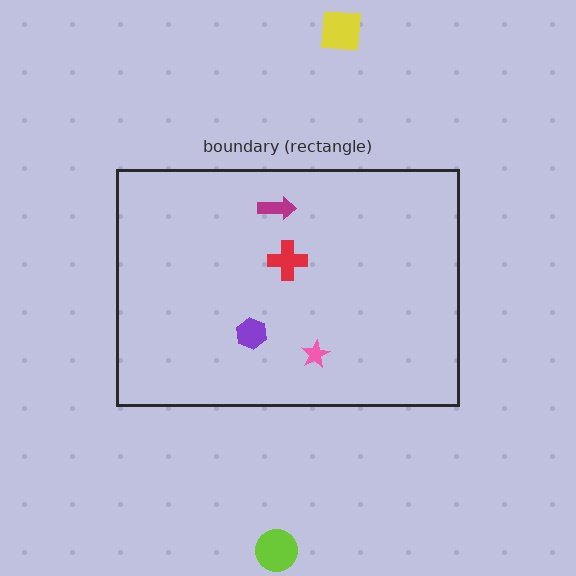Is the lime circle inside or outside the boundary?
Outside.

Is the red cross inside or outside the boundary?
Inside.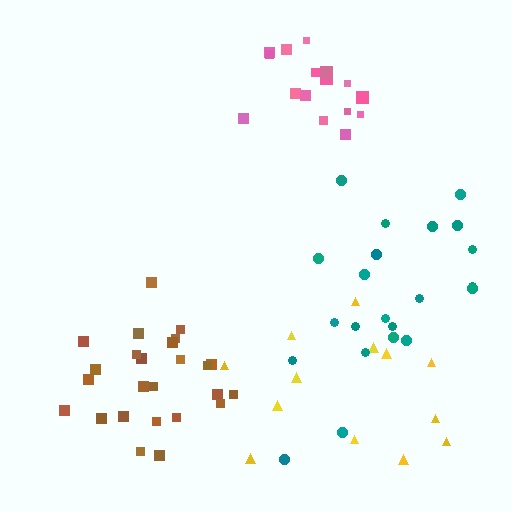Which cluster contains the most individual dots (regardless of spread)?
Brown (25).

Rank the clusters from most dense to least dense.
pink, brown, yellow, teal.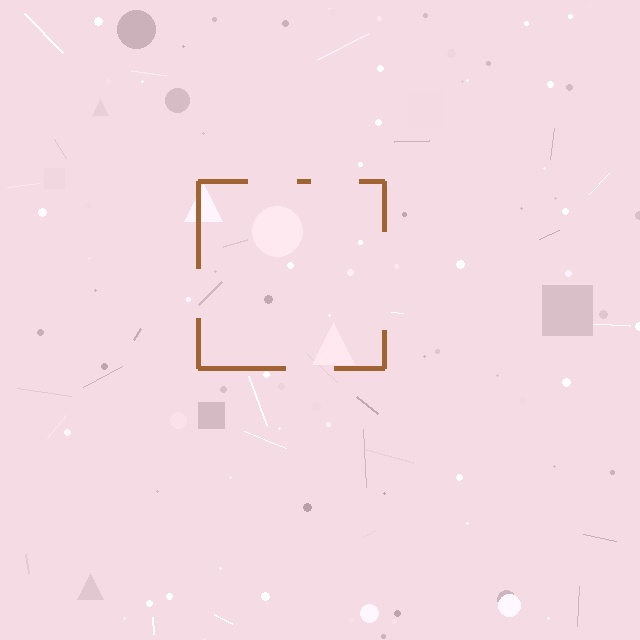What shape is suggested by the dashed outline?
The dashed outline suggests a square.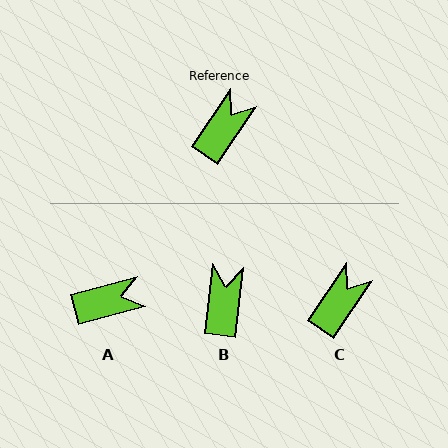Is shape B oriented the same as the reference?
No, it is off by about 27 degrees.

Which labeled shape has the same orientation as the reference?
C.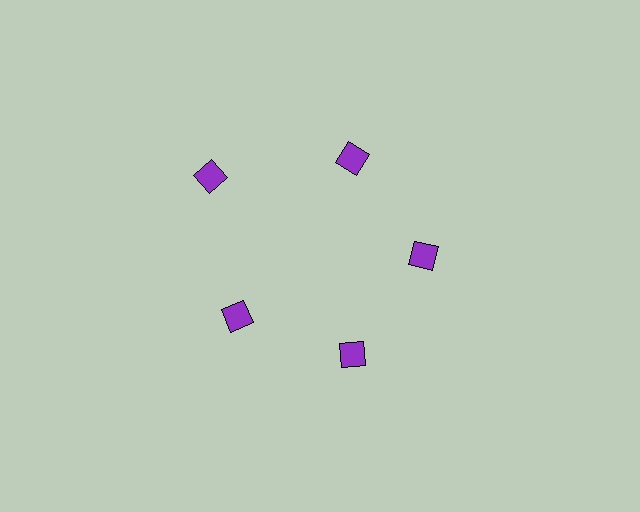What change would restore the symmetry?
The symmetry would be restored by moving it inward, back onto the ring so that all 5 diamonds sit at equal angles and equal distance from the center.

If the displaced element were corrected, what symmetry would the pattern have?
It would have 5-fold rotational symmetry — the pattern would map onto itself every 72 degrees.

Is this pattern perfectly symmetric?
No. The 5 purple diamonds are arranged in a ring, but one element near the 10 o'clock position is pushed outward from the center, breaking the 5-fold rotational symmetry.